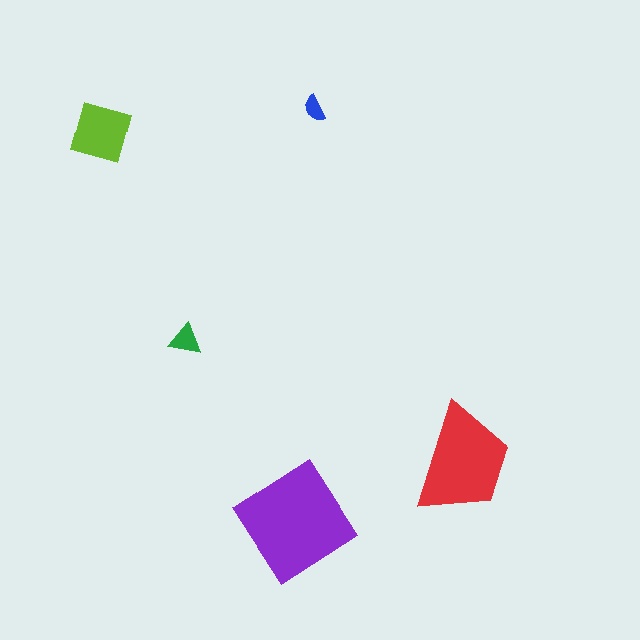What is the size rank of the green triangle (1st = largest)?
4th.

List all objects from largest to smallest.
The purple diamond, the red trapezoid, the lime square, the green triangle, the blue semicircle.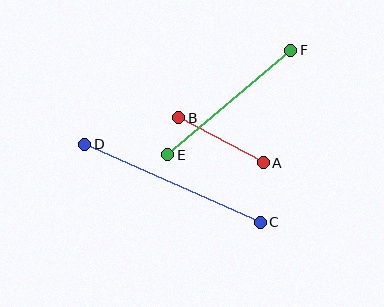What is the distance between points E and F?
The distance is approximately 161 pixels.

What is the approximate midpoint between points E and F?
The midpoint is at approximately (229, 102) pixels.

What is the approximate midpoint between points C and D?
The midpoint is at approximately (173, 183) pixels.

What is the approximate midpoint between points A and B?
The midpoint is at approximately (221, 140) pixels.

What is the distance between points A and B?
The distance is approximately 96 pixels.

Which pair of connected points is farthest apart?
Points C and D are farthest apart.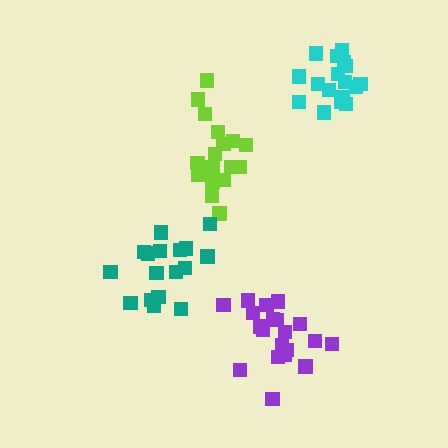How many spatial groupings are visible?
There are 4 spatial groupings.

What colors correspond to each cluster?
The clusters are colored: cyan, lime, purple, teal.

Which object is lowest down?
The purple cluster is bottommost.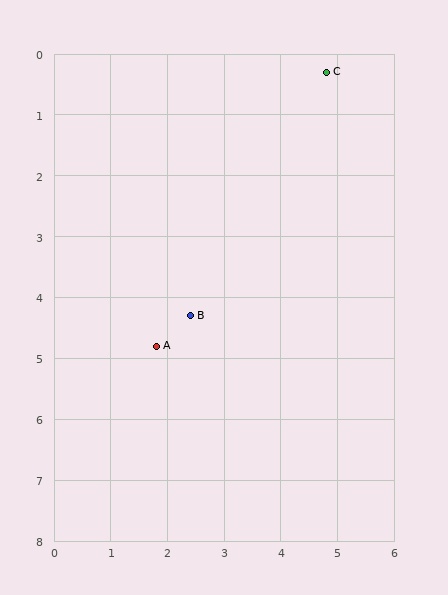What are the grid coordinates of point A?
Point A is at approximately (1.8, 4.8).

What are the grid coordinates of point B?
Point B is at approximately (2.4, 4.3).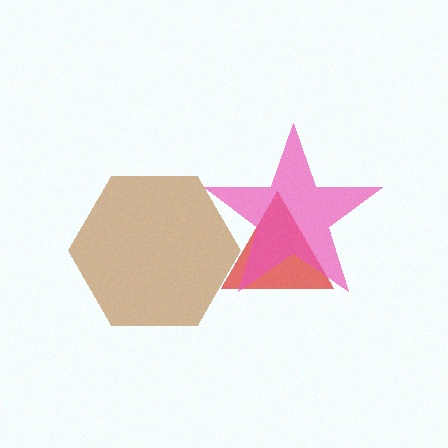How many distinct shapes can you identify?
There are 3 distinct shapes: a red triangle, a brown hexagon, a pink star.